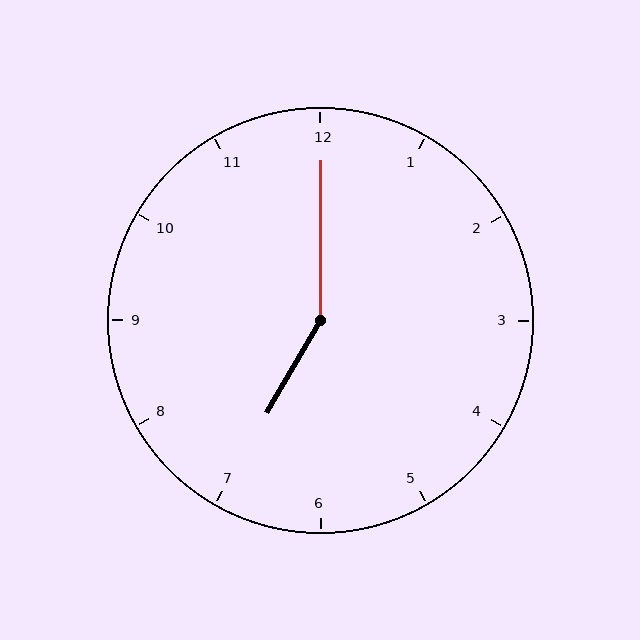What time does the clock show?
7:00.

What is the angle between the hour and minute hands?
Approximately 150 degrees.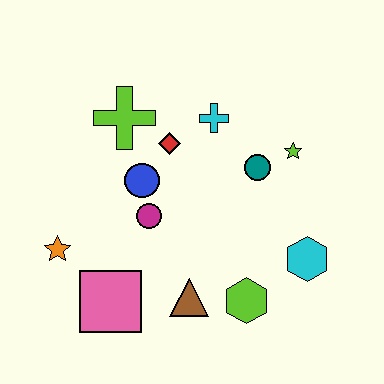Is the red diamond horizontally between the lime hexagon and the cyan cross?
No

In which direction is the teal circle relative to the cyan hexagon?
The teal circle is above the cyan hexagon.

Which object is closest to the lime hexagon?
The brown triangle is closest to the lime hexagon.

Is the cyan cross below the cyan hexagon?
No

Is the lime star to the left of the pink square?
No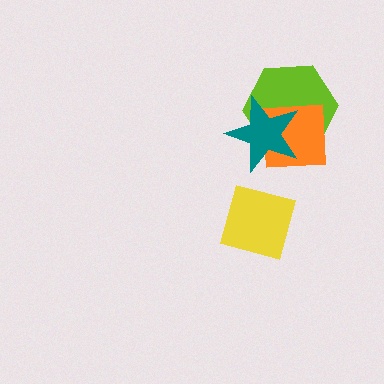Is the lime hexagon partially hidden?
Yes, it is partially covered by another shape.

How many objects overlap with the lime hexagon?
2 objects overlap with the lime hexagon.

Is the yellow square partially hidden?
No, no other shape covers it.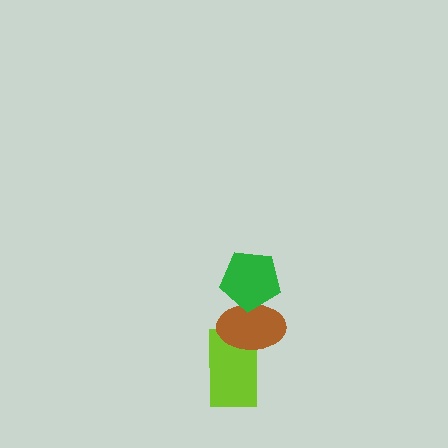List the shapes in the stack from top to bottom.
From top to bottom: the green pentagon, the brown ellipse, the lime rectangle.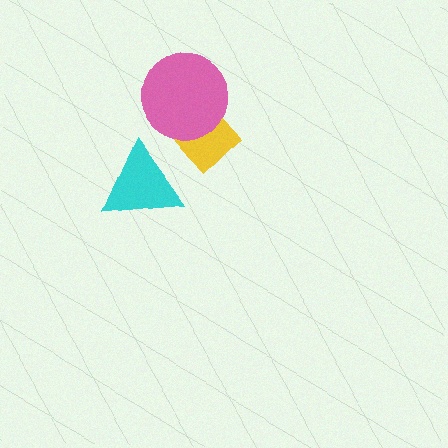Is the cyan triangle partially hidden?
No, no other shape covers it.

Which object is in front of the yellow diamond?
The pink circle is in front of the yellow diamond.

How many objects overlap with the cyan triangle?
0 objects overlap with the cyan triangle.